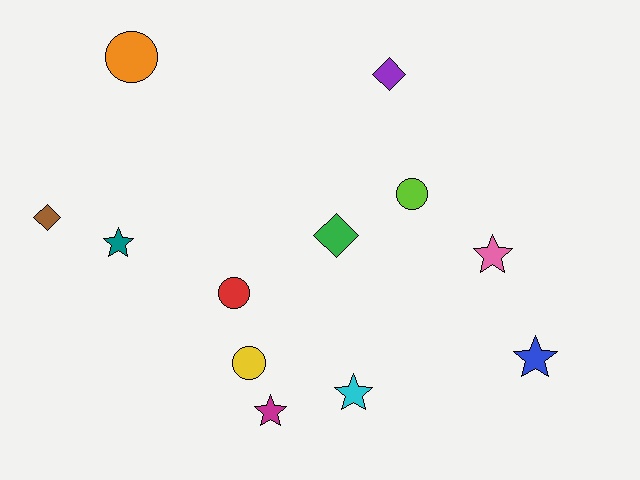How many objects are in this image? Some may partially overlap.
There are 12 objects.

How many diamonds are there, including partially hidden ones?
There are 3 diamonds.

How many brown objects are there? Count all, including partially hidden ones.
There is 1 brown object.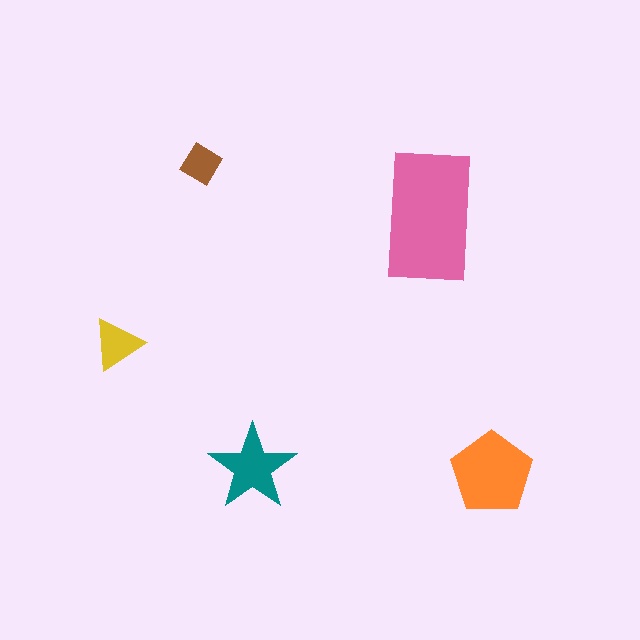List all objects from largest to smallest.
The pink rectangle, the orange pentagon, the teal star, the yellow triangle, the brown diamond.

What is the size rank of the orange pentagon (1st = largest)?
2nd.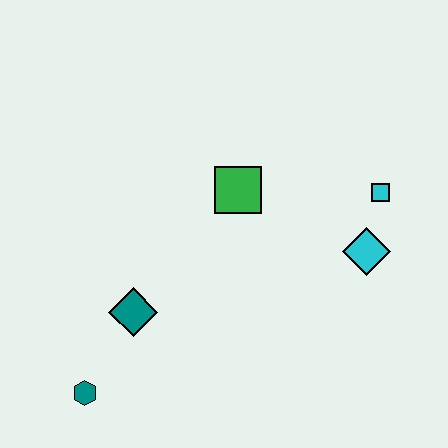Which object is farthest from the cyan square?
The teal hexagon is farthest from the cyan square.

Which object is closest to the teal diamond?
The teal hexagon is closest to the teal diamond.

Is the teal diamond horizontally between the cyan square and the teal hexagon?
Yes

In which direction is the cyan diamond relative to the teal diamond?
The cyan diamond is to the right of the teal diamond.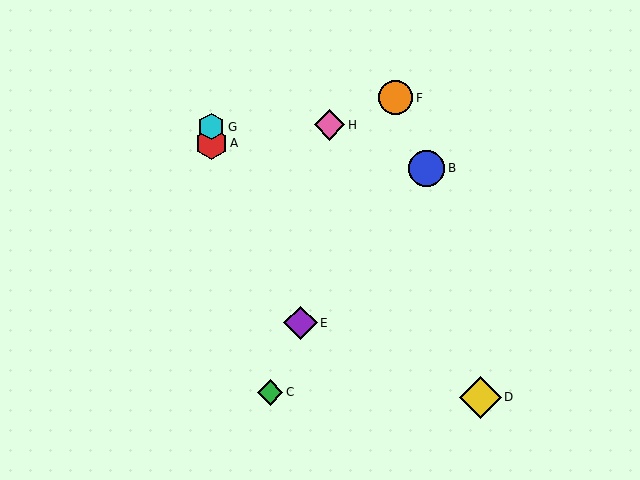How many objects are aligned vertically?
2 objects (A, G) are aligned vertically.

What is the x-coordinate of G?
Object G is at x≈211.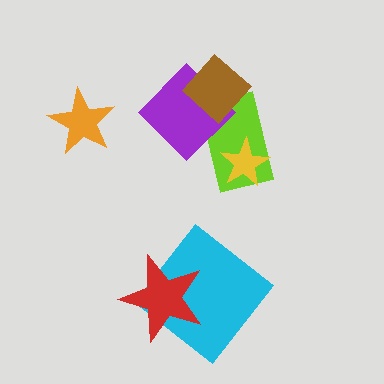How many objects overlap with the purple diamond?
2 objects overlap with the purple diamond.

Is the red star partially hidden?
No, no other shape covers it.